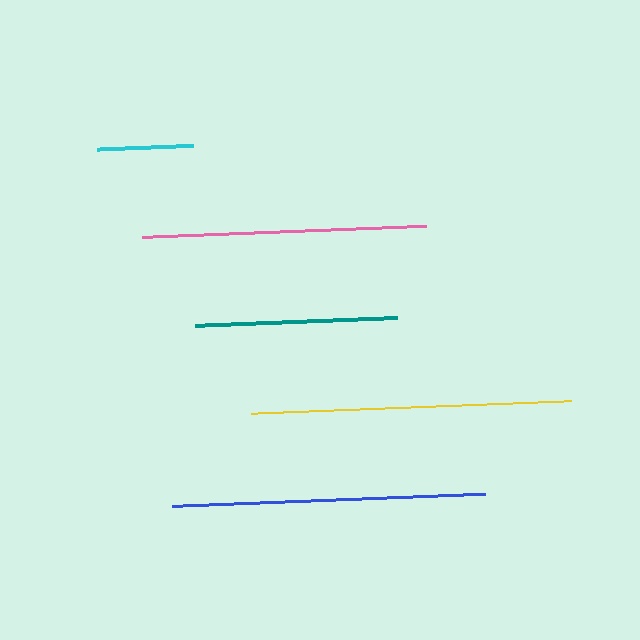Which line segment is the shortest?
The cyan line is the shortest at approximately 97 pixels.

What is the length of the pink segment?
The pink segment is approximately 285 pixels long.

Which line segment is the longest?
The yellow line is the longest at approximately 322 pixels.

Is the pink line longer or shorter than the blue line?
The blue line is longer than the pink line.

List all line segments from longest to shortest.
From longest to shortest: yellow, blue, pink, teal, cyan.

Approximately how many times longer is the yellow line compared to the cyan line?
The yellow line is approximately 3.3 times the length of the cyan line.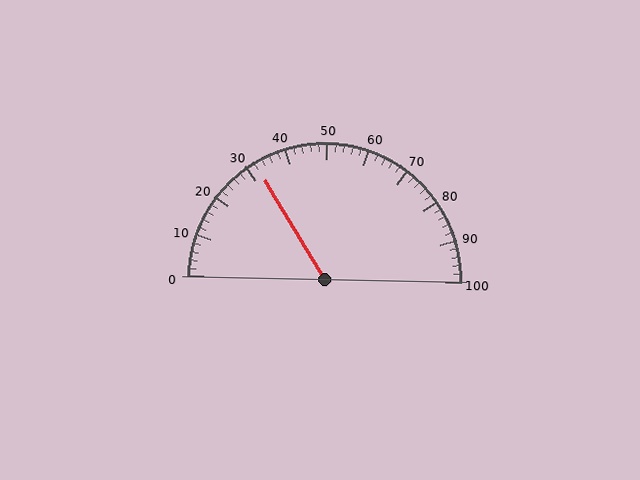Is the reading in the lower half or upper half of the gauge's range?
The reading is in the lower half of the range (0 to 100).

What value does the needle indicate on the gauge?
The needle indicates approximately 32.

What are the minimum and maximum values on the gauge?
The gauge ranges from 0 to 100.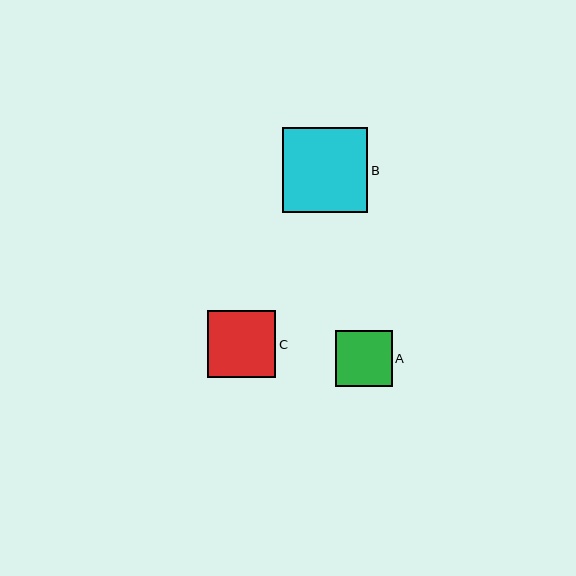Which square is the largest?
Square B is the largest with a size of approximately 85 pixels.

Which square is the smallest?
Square A is the smallest with a size of approximately 57 pixels.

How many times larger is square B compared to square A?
Square B is approximately 1.5 times the size of square A.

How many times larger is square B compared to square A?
Square B is approximately 1.5 times the size of square A.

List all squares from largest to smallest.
From largest to smallest: B, C, A.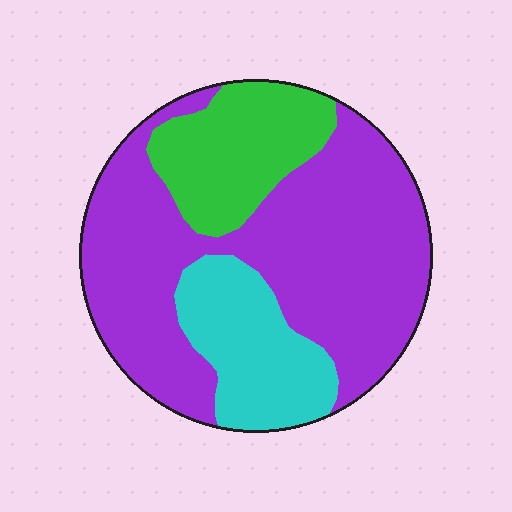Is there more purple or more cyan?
Purple.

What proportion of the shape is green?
Green covers about 20% of the shape.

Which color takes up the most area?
Purple, at roughly 60%.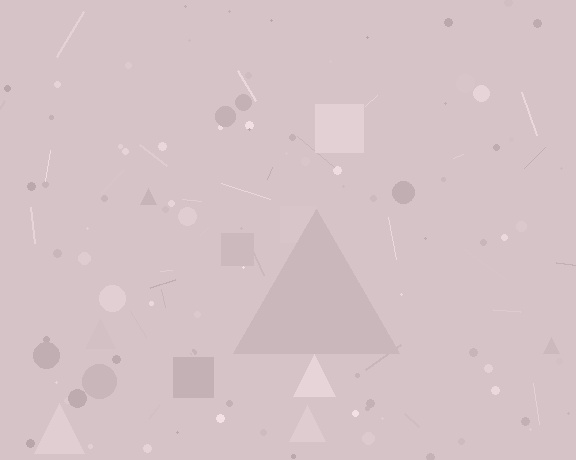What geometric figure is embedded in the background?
A triangle is embedded in the background.